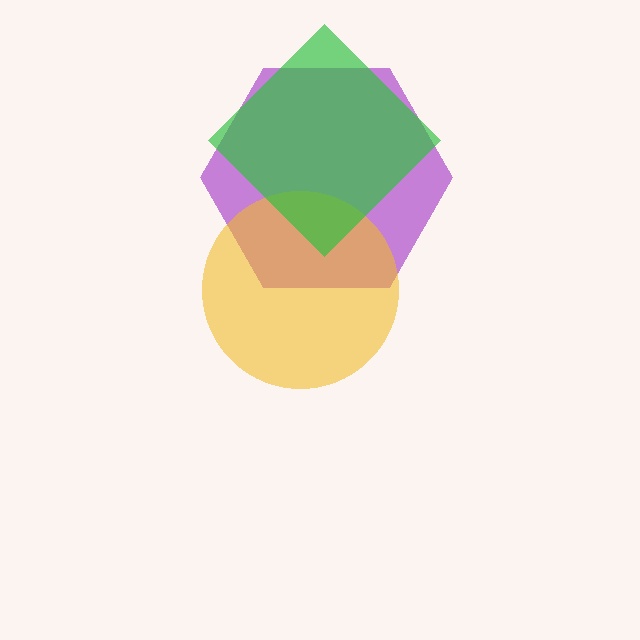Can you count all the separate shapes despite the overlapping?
Yes, there are 3 separate shapes.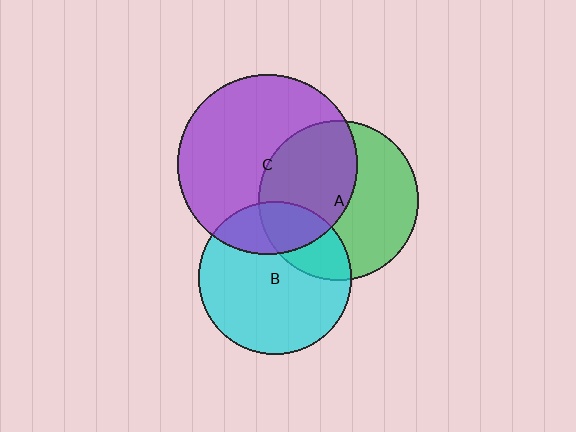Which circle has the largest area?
Circle C (purple).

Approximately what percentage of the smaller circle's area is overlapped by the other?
Approximately 50%.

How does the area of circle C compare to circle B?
Approximately 1.4 times.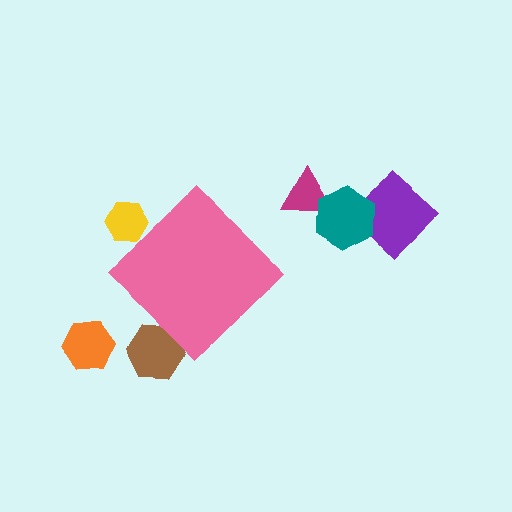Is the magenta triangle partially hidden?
No, the magenta triangle is fully visible.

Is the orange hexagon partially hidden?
No, the orange hexagon is fully visible.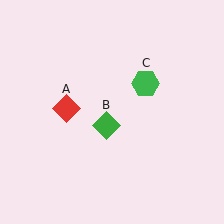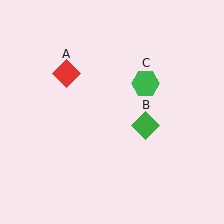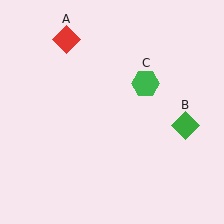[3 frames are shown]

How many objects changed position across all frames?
2 objects changed position: red diamond (object A), green diamond (object B).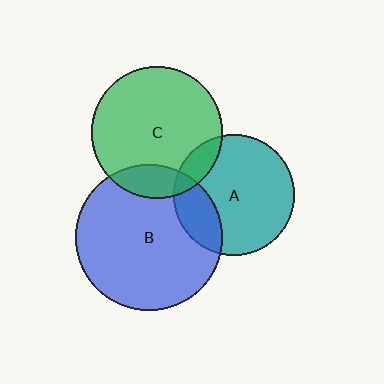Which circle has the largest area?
Circle B (blue).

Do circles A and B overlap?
Yes.